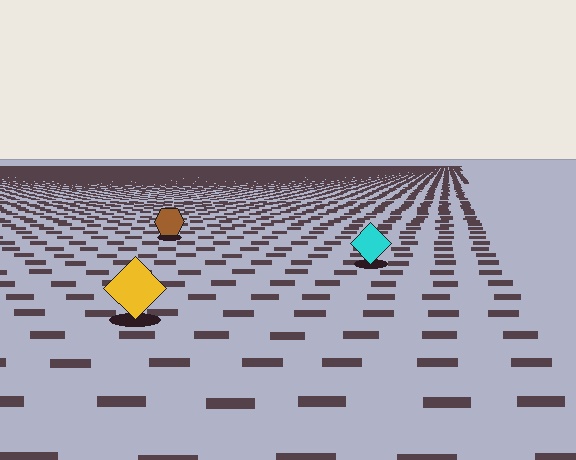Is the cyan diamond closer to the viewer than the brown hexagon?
Yes. The cyan diamond is closer — you can tell from the texture gradient: the ground texture is coarser near it.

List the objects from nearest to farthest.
From nearest to farthest: the yellow diamond, the cyan diamond, the brown hexagon.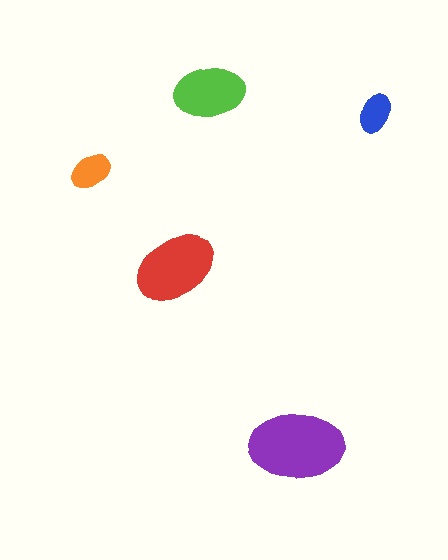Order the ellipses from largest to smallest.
the purple one, the red one, the lime one, the orange one, the blue one.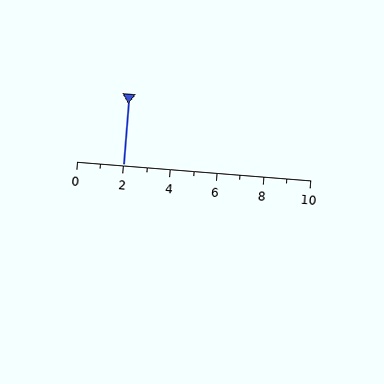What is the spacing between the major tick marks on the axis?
The major ticks are spaced 2 apart.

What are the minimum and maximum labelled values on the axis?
The axis runs from 0 to 10.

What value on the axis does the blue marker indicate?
The marker indicates approximately 2.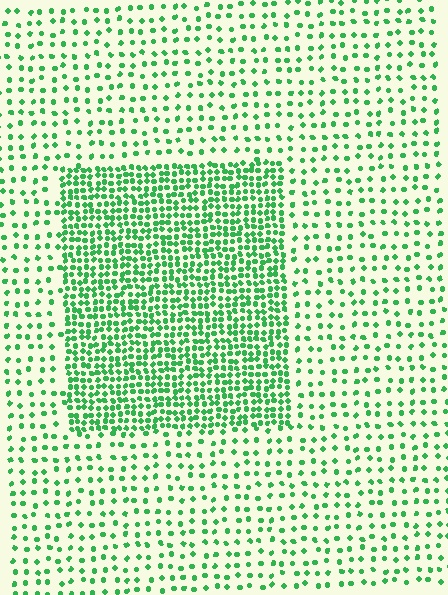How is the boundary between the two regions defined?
The boundary is defined by a change in element density (approximately 2.5x ratio). All elements are the same color, size, and shape.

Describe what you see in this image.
The image contains small green elements arranged at two different densities. A rectangle-shaped region is visible where the elements are more densely packed than the surrounding area.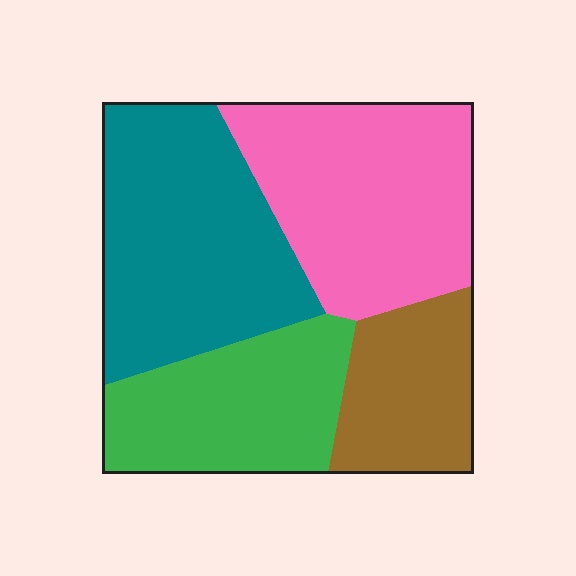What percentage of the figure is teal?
Teal covers around 30% of the figure.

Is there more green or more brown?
Green.